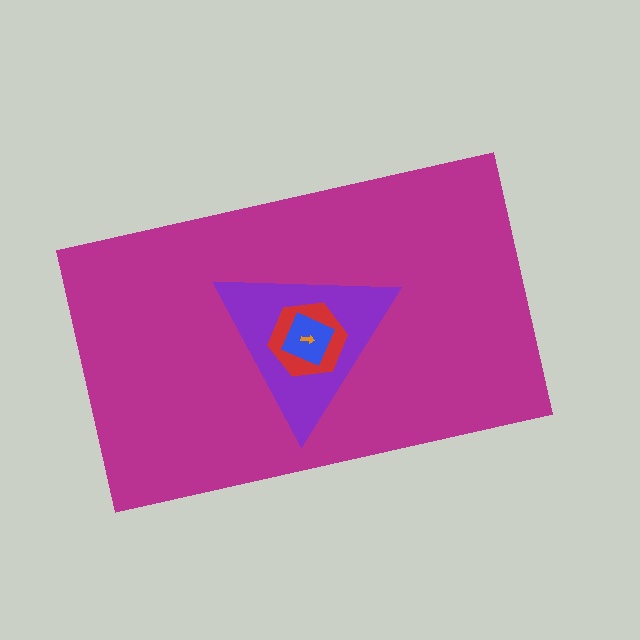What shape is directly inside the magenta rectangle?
The purple triangle.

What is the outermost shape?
The magenta rectangle.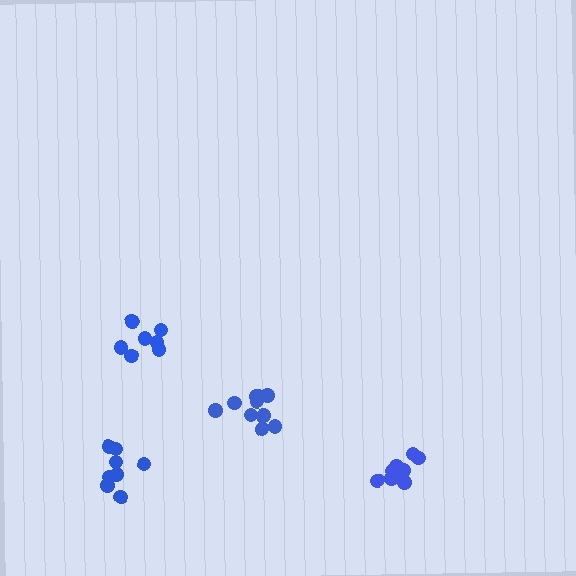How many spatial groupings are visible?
There are 4 spatial groupings.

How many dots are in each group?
Group 1: 9 dots, Group 2: 8 dots, Group 3: 7 dots, Group 4: 8 dots (32 total).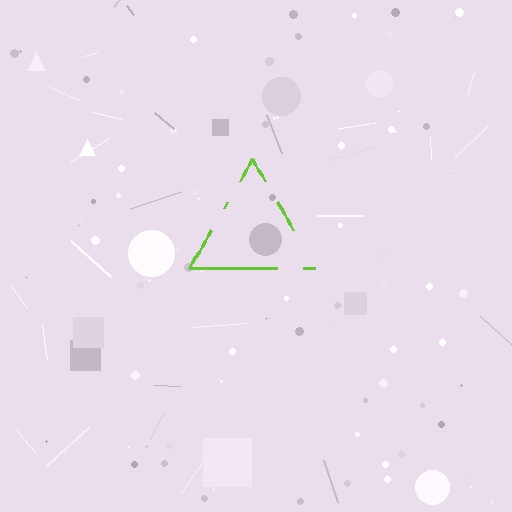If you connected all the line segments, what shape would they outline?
They would outline a triangle.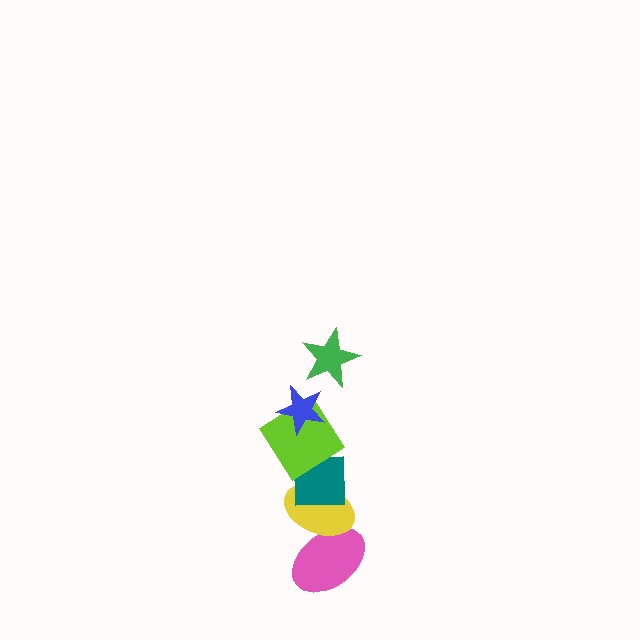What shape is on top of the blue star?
The green star is on top of the blue star.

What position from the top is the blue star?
The blue star is 2nd from the top.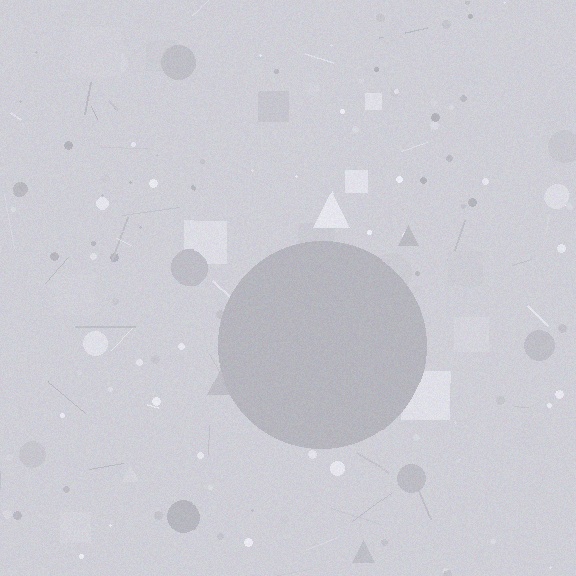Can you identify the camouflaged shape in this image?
The camouflaged shape is a circle.